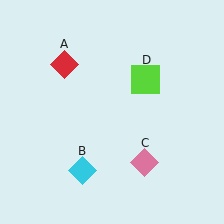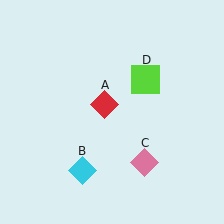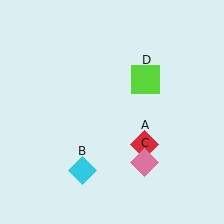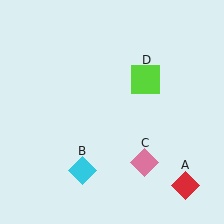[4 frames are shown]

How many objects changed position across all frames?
1 object changed position: red diamond (object A).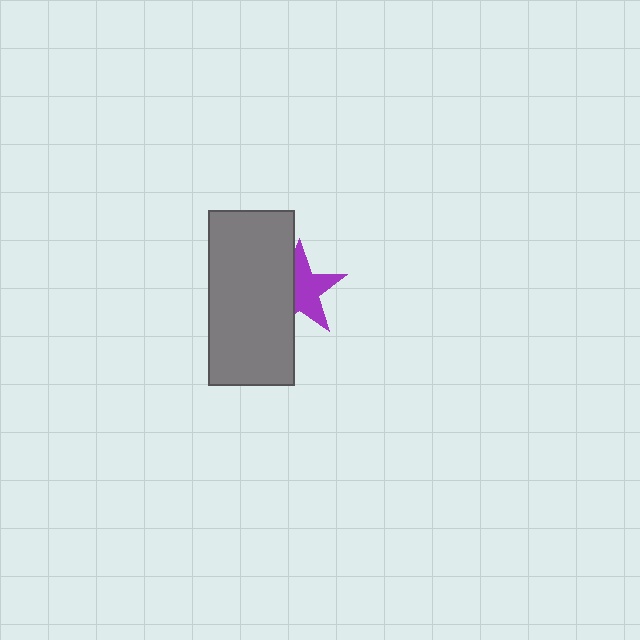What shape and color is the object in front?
The object in front is a gray rectangle.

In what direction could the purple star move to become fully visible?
The purple star could move right. That would shift it out from behind the gray rectangle entirely.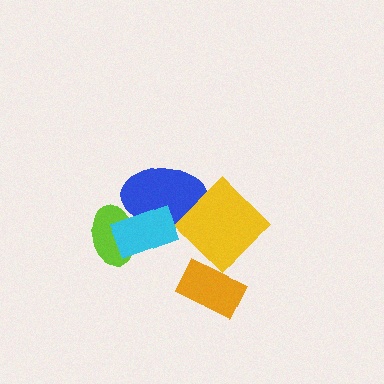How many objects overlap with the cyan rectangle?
2 objects overlap with the cyan rectangle.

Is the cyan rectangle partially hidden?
No, no other shape covers it.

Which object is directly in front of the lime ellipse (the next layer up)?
The blue ellipse is directly in front of the lime ellipse.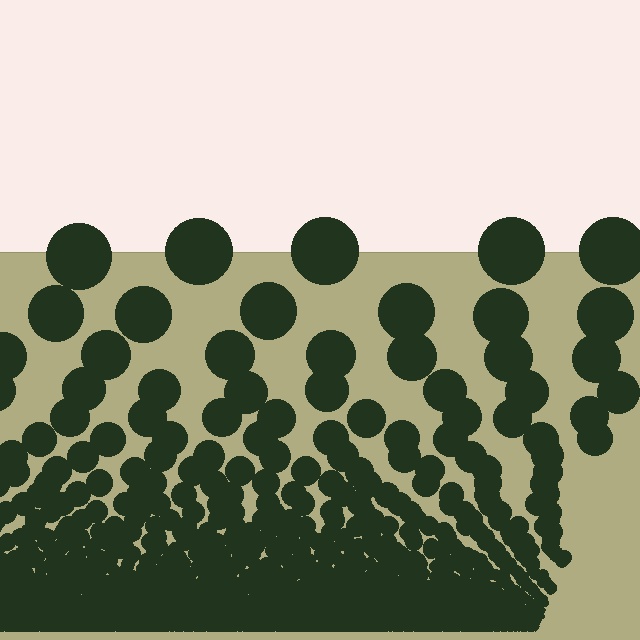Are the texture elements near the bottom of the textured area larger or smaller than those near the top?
Smaller. The gradient is inverted — elements near the bottom are smaller and denser.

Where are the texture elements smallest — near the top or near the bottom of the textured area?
Near the bottom.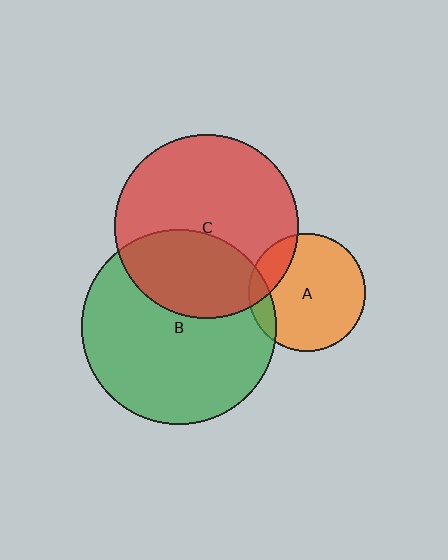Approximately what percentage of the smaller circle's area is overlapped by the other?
Approximately 15%.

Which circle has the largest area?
Circle B (green).